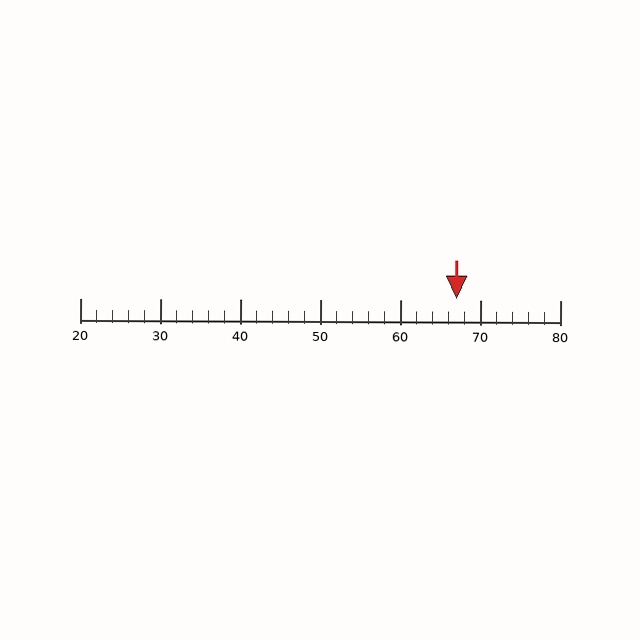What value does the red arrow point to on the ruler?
The red arrow points to approximately 67.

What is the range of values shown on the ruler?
The ruler shows values from 20 to 80.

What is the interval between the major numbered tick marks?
The major tick marks are spaced 10 units apart.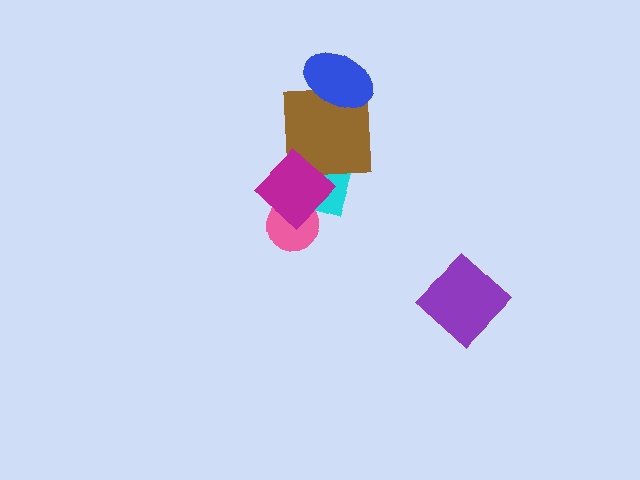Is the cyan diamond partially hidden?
Yes, it is partially covered by another shape.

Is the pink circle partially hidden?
Yes, it is partially covered by another shape.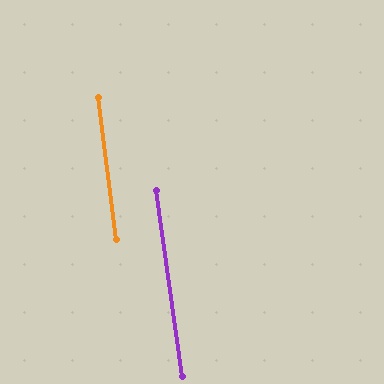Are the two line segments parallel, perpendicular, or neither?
Parallel — their directions differ by only 0.6°.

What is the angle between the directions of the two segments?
Approximately 1 degree.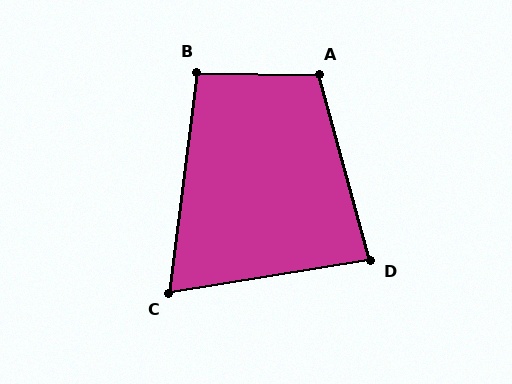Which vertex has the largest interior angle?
A, at approximately 106 degrees.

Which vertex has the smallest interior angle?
C, at approximately 74 degrees.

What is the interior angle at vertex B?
Approximately 96 degrees (obtuse).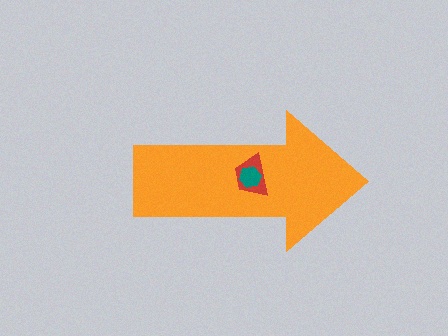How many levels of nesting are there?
3.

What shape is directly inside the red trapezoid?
The teal hexagon.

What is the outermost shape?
The orange arrow.